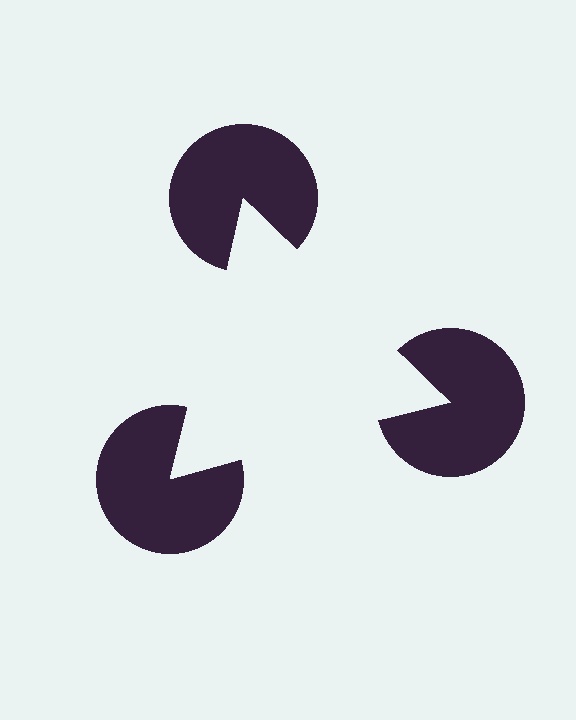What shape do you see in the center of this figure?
An illusory triangle — its edges are inferred from the aligned wedge cuts in the pac-man discs, not physically drawn.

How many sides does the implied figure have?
3 sides.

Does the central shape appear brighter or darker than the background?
It typically appears slightly brighter than the background, even though no actual brightness change is drawn.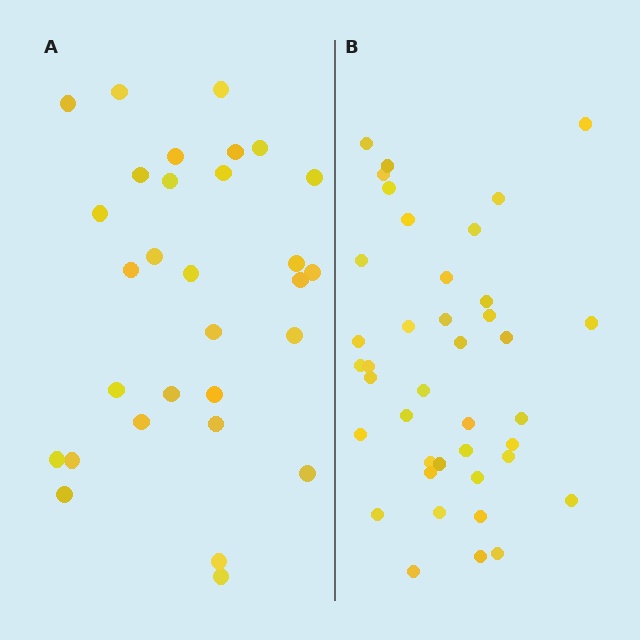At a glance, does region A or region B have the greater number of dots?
Region B (the right region) has more dots.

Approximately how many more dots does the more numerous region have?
Region B has roughly 10 or so more dots than region A.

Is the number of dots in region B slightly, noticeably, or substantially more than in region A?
Region B has noticeably more, but not dramatically so. The ratio is roughly 1.3 to 1.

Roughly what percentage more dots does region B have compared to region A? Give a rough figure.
About 35% more.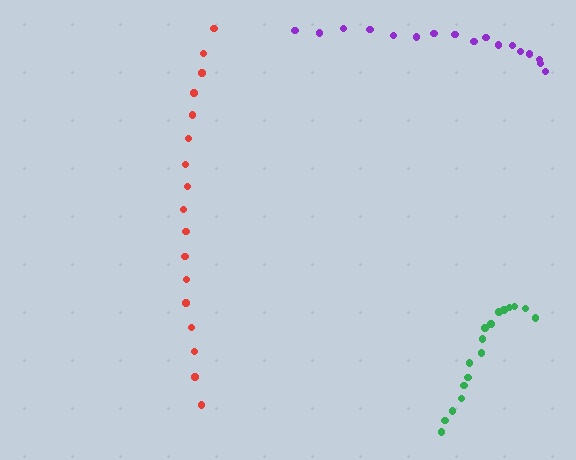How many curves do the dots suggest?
There are 3 distinct paths.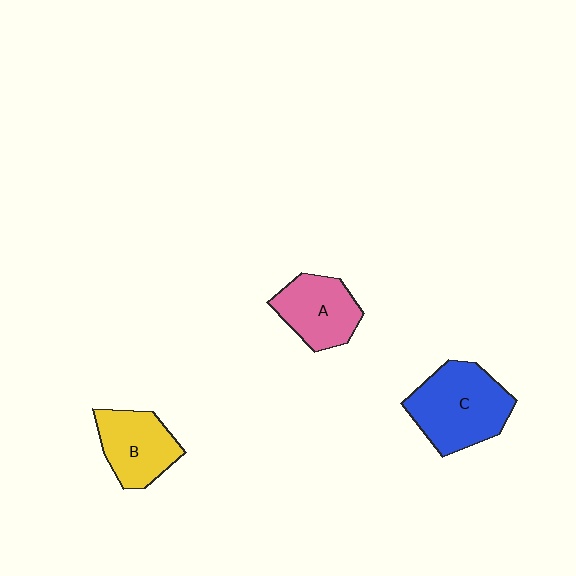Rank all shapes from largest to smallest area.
From largest to smallest: C (blue), B (yellow), A (pink).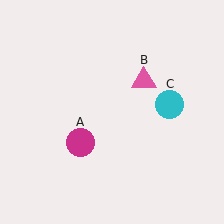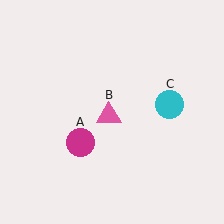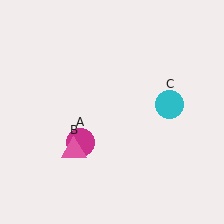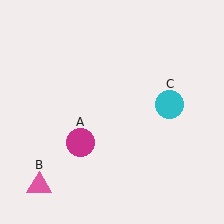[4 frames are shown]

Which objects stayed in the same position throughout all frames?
Magenta circle (object A) and cyan circle (object C) remained stationary.